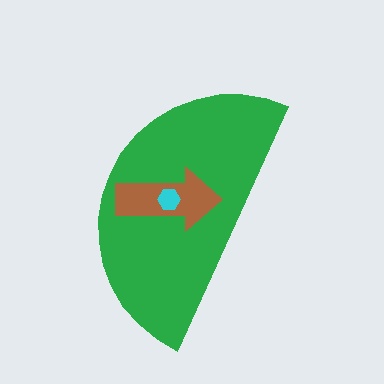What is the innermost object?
The cyan hexagon.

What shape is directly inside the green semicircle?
The brown arrow.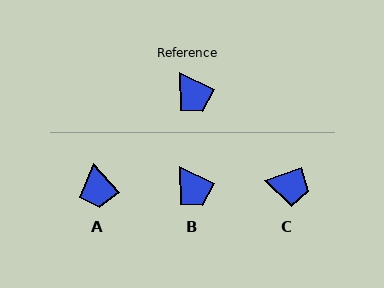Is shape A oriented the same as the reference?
No, it is off by about 24 degrees.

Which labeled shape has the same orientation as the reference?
B.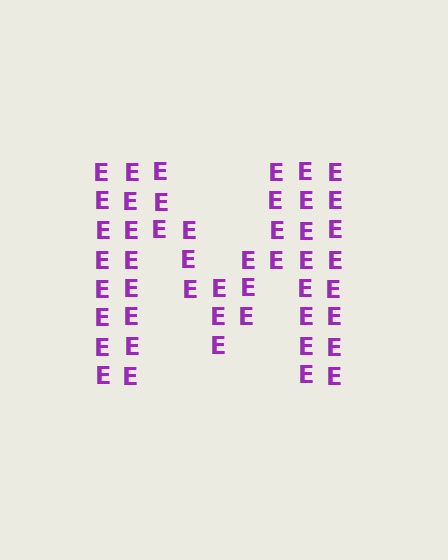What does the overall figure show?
The overall figure shows the letter M.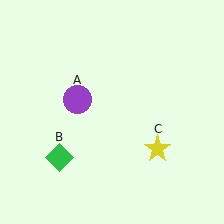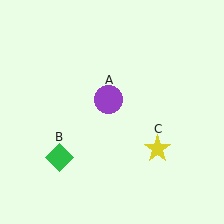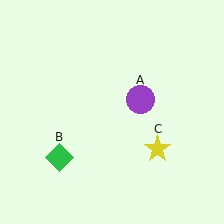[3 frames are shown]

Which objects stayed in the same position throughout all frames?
Green diamond (object B) and yellow star (object C) remained stationary.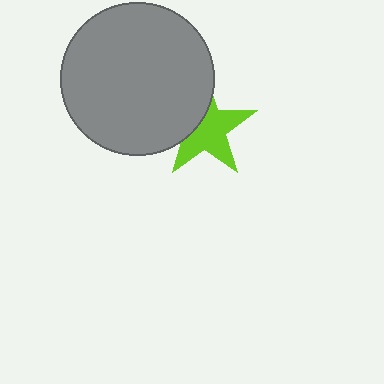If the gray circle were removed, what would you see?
You would see the complete lime star.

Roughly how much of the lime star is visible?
About half of it is visible (roughly 64%).